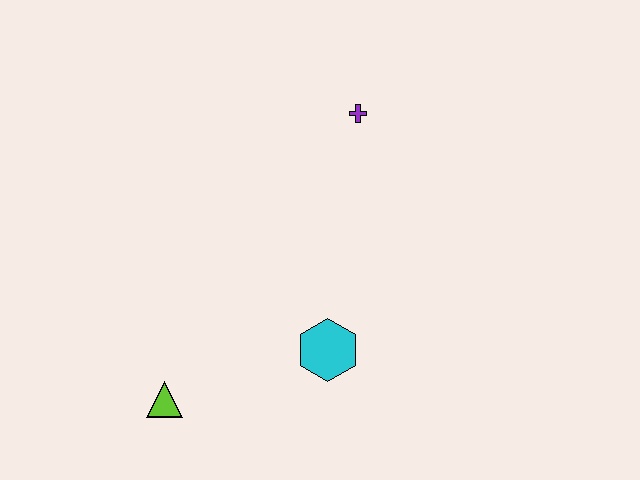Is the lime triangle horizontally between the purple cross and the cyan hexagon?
No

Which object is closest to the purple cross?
The cyan hexagon is closest to the purple cross.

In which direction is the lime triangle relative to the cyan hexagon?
The lime triangle is to the left of the cyan hexagon.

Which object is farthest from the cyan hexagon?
The purple cross is farthest from the cyan hexagon.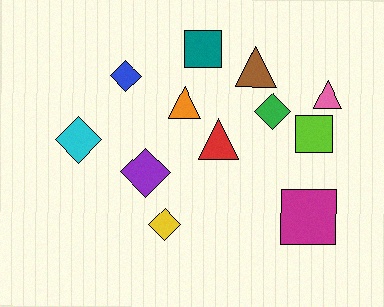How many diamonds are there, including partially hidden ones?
There are 5 diamonds.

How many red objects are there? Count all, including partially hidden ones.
There is 1 red object.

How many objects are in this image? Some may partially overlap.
There are 12 objects.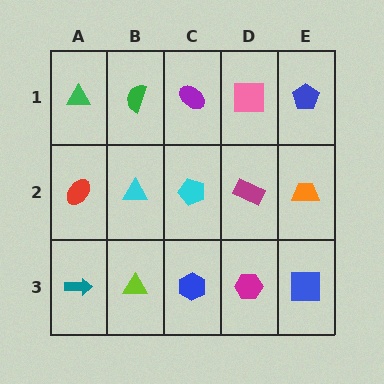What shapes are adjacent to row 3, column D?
A magenta rectangle (row 2, column D), a blue hexagon (row 3, column C), a blue square (row 3, column E).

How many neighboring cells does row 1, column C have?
3.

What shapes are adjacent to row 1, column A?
A red ellipse (row 2, column A), a green semicircle (row 1, column B).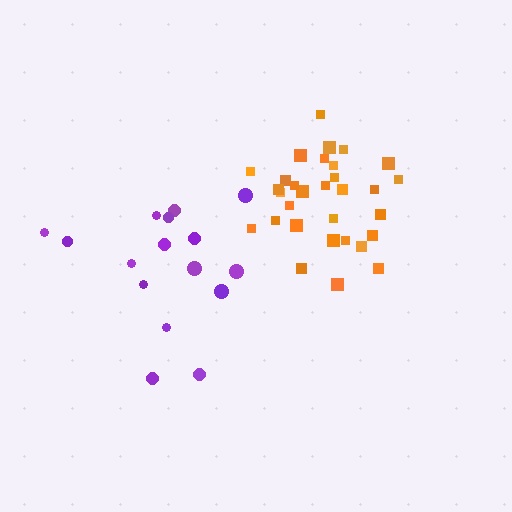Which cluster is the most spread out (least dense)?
Purple.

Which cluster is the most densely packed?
Orange.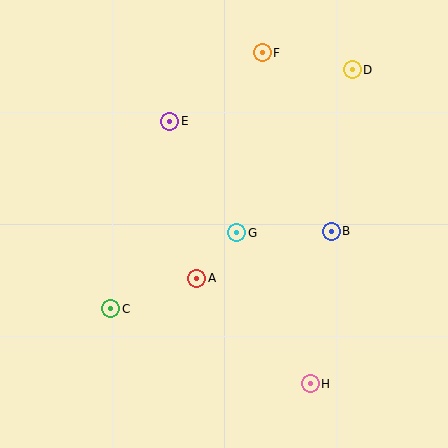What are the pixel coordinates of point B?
Point B is at (331, 231).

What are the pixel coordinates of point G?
Point G is at (237, 233).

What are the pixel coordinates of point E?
Point E is at (170, 121).